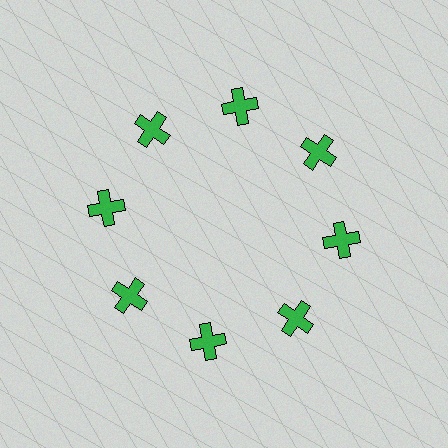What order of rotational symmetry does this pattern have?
This pattern has 8-fold rotational symmetry.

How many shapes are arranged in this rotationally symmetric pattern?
There are 8 shapes, arranged in 8 groups of 1.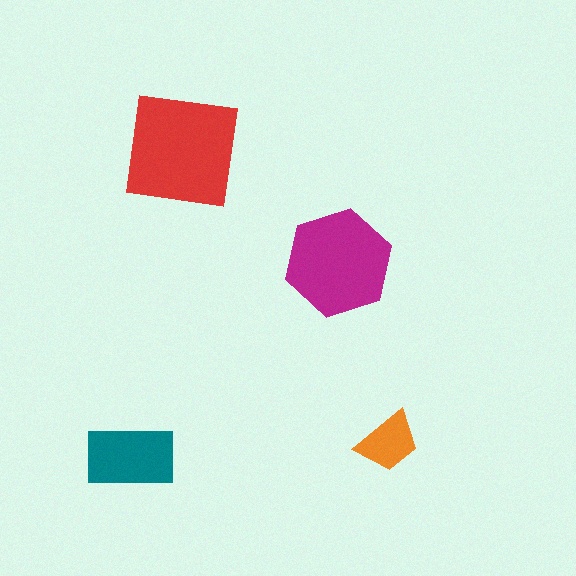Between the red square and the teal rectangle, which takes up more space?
The red square.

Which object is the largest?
The red square.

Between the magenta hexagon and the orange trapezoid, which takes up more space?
The magenta hexagon.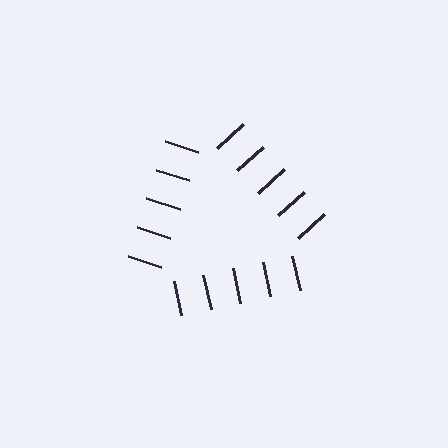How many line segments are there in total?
15 — 5 along each of the 3 edges.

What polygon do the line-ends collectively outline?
An illusory triangle — the line segments terminate on its edges but no continuous stroke is drawn.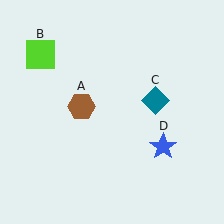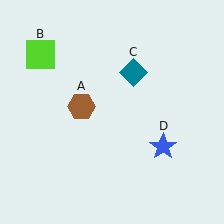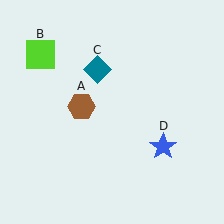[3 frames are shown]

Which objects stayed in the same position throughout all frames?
Brown hexagon (object A) and lime square (object B) and blue star (object D) remained stationary.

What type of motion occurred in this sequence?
The teal diamond (object C) rotated counterclockwise around the center of the scene.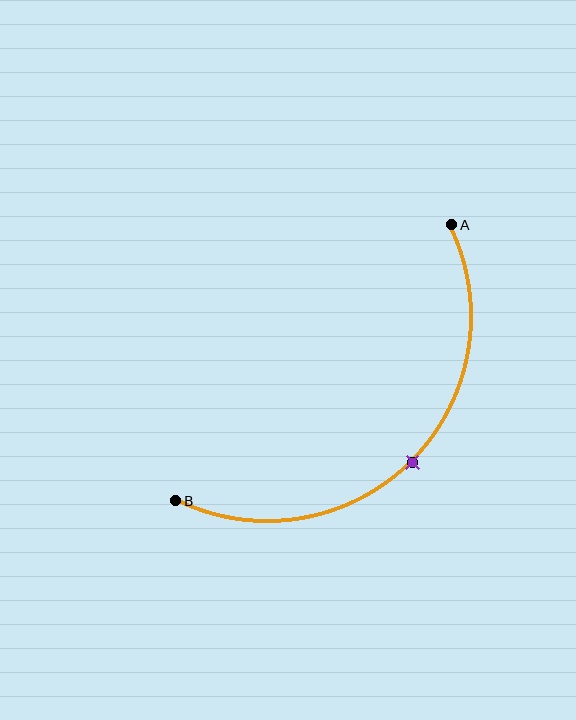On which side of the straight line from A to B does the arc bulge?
The arc bulges below and to the right of the straight line connecting A and B.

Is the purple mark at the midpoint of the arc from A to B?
Yes. The purple mark lies on the arc at equal arc-length from both A and B — it is the arc midpoint.